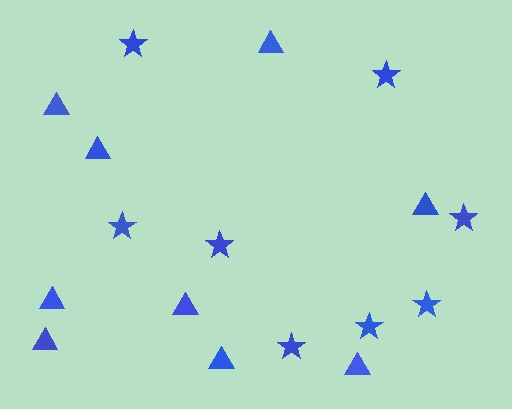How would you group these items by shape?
There are 2 groups: one group of triangles (9) and one group of stars (8).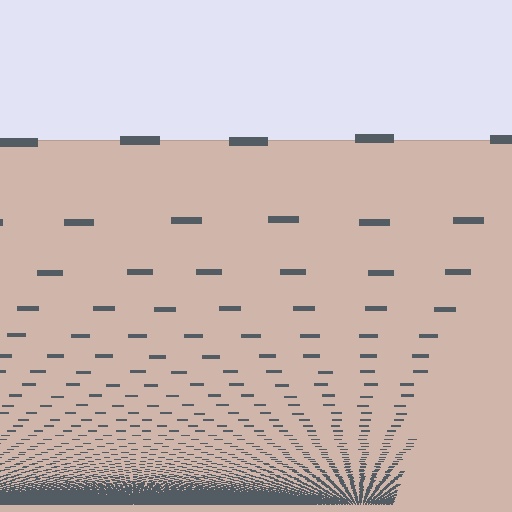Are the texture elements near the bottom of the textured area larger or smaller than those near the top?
Smaller. The gradient is inverted — elements near the bottom are smaller and denser.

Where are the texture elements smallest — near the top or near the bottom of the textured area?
Near the bottom.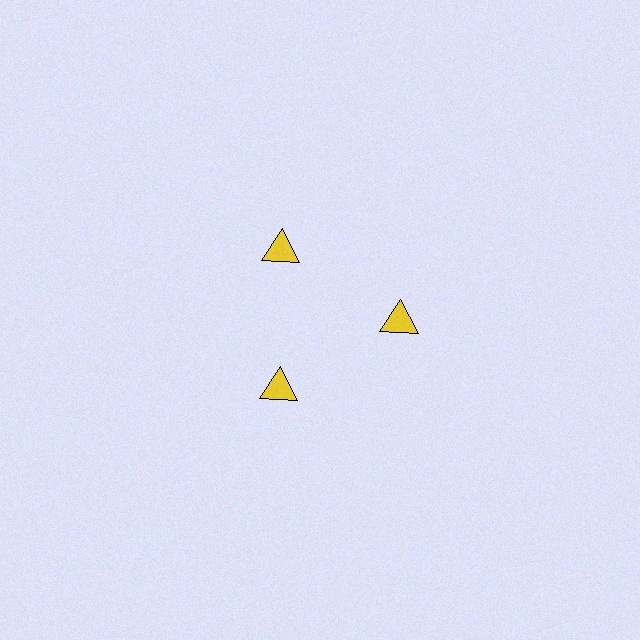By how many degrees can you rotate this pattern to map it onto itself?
The pattern maps onto itself every 120 degrees of rotation.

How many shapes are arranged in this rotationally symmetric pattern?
There are 3 shapes, arranged in 3 groups of 1.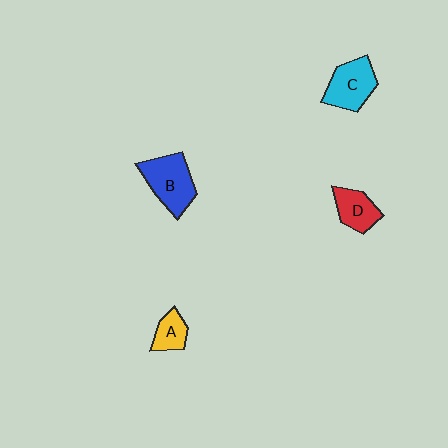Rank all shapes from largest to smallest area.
From largest to smallest: B (blue), C (cyan), D (red), A (yellow).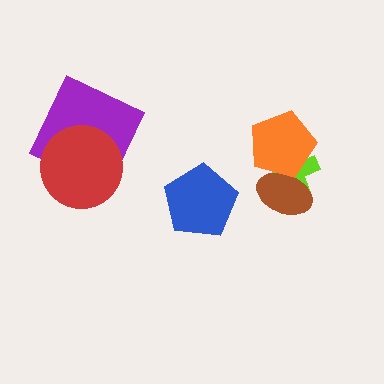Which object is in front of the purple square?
The red circle is in front of the purple square.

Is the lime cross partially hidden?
Yes, it is partially covered by another shape.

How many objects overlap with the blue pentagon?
0 objects overlap with the blue pentagon.